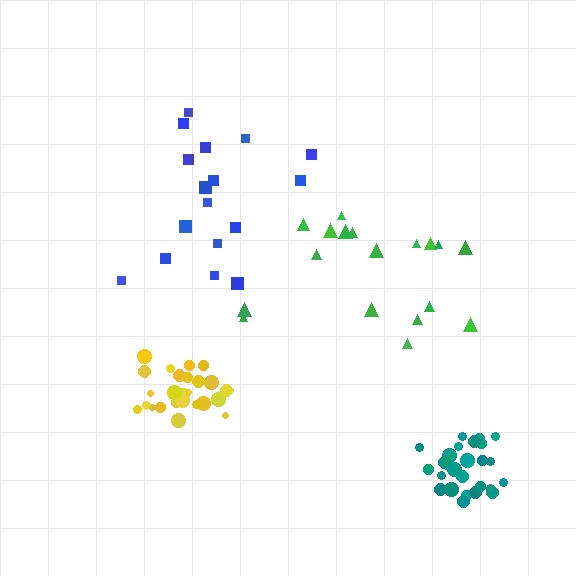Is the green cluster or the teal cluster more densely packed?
Teal.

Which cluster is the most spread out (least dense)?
Blue.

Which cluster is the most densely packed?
Teal.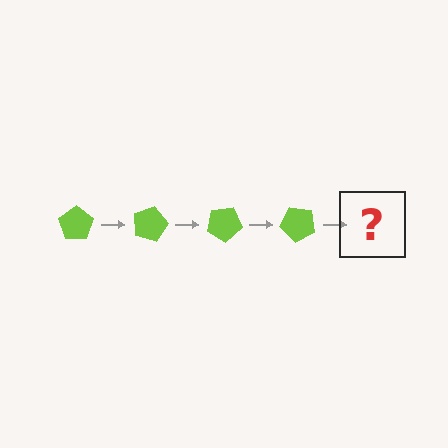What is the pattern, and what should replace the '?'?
The pattern is that the pentagon rotates 15 degrees each step. The '?' should be a lime pentagon rotated 60 degrees.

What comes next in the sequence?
The next element should be a lime pentagon rotated 60 degrees.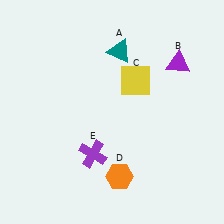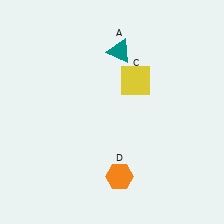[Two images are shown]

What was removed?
The purple triangle (B), the purple cross (E) were removed in Image 2.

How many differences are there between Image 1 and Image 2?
There are 2 differences between the two images.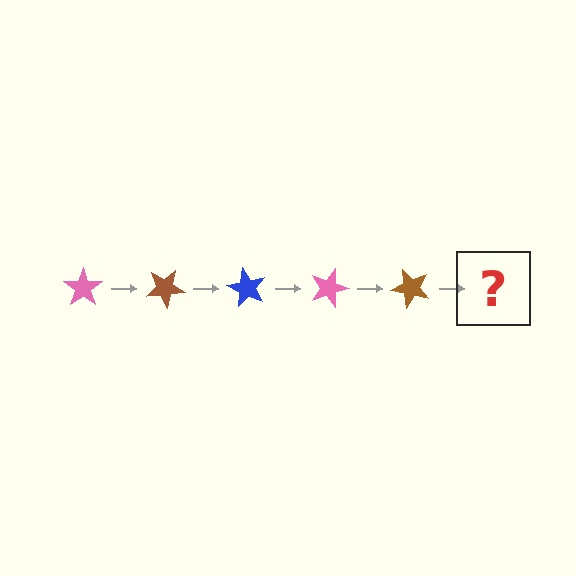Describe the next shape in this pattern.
It should be a blue star, rotated 150 degrees from the start.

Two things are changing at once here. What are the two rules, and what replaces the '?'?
The two rules are that it rotates 30 degrees each step and the color cycles through pink, brown, and blue. The '?' should be a blue star, rotated 150 degrees from the start.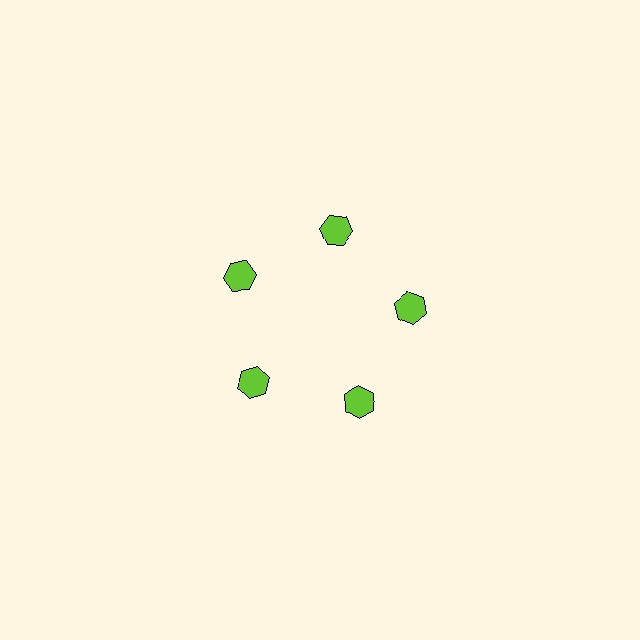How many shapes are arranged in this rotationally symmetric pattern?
There are 5 shapes, arranged in 5 groups of 1.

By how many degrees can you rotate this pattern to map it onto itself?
The pattern maps onto itself every 72 degrees of rotation.